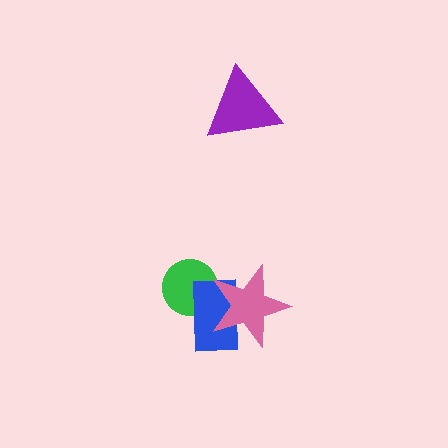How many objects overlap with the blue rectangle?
2 objects overlap with the blue rectangle.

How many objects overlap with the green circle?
2 objects overlap with the green circle.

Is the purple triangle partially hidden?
No, no other shape covers it.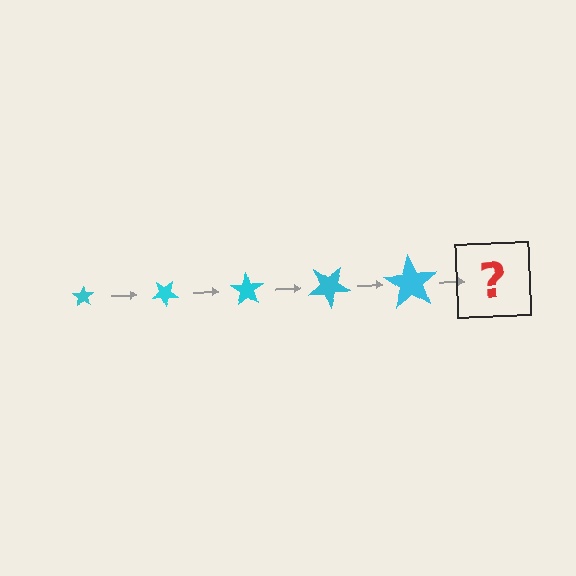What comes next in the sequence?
The next element should be a star, larger than the previous one and rotated 175 degrees from the start.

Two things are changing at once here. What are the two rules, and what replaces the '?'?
The two rules are that the star grows larger each step and it rotates 35 degrees each step. The '?' should be a star, larger than the previous one and rotated 175 degrees from the start.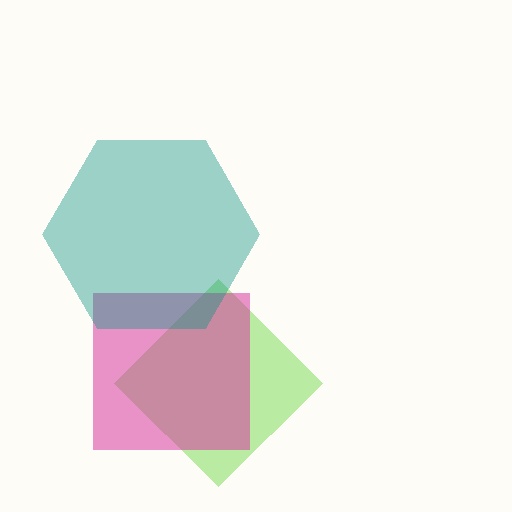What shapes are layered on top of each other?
The layered shapes are: a lime diamond, a magenta square, a teal hexagon.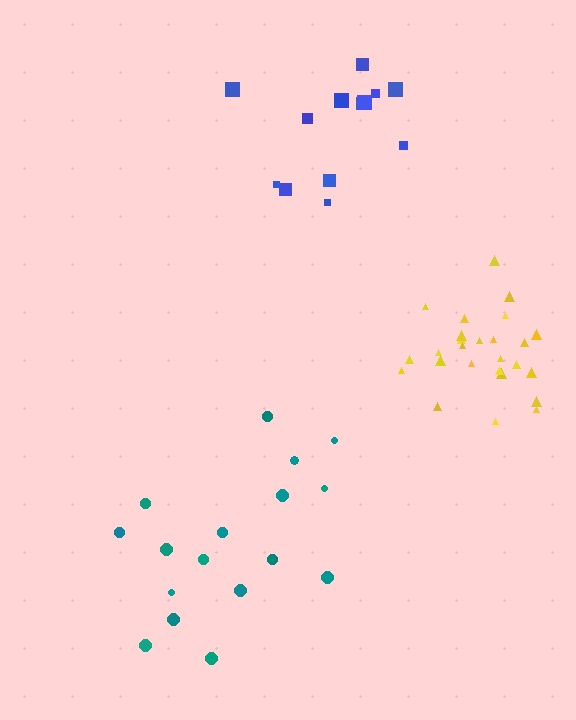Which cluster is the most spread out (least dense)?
Teal.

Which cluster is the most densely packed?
Yellow.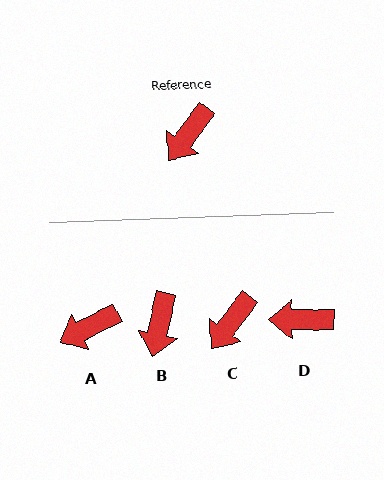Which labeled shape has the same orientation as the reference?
C.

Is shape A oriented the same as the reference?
No, it is off by about 27 degrees.